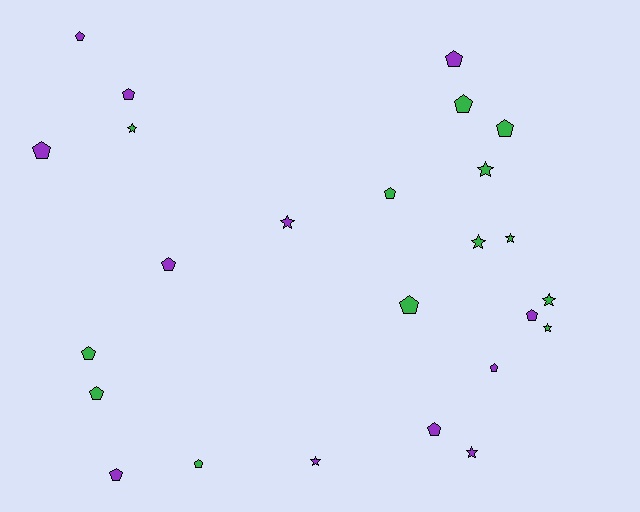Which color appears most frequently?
Green, with 13 objects.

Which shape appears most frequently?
Pentagon, with 16 objects.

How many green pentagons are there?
There are 7 green pentagons.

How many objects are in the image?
There are 25 objects.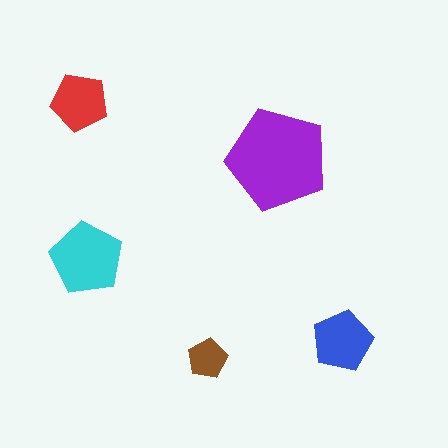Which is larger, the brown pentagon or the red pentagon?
The red one.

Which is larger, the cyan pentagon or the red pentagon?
The cyan one.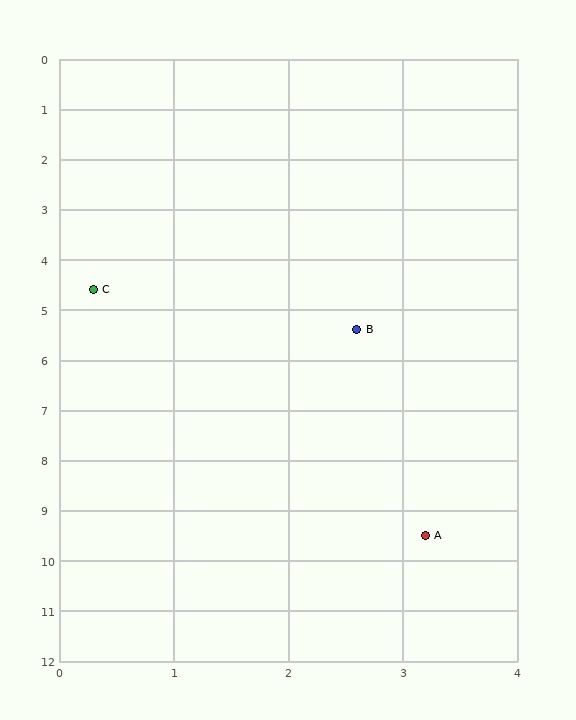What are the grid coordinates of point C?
Point C is at approximately (0.3, 4.6).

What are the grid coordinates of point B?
Point B is at approximately (2.6, 5.4).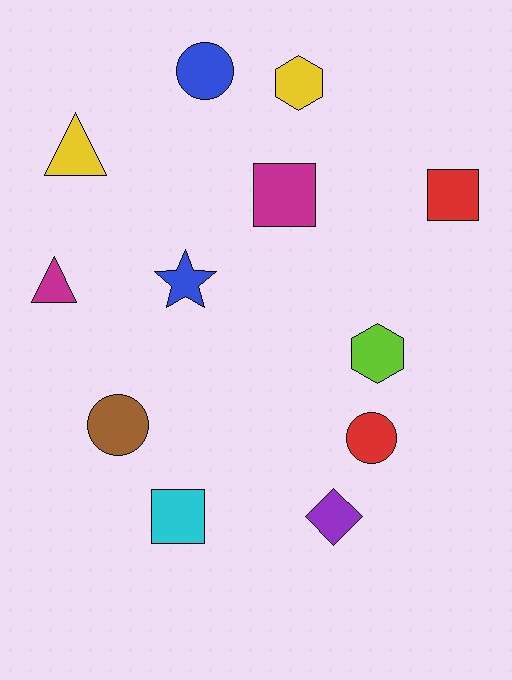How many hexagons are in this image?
There are 2 hexagons.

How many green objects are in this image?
There are no green objects.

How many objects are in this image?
There are 12 objects.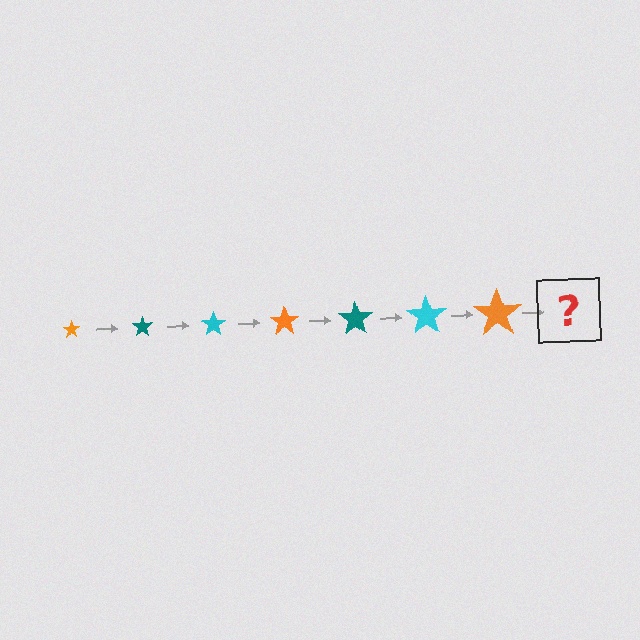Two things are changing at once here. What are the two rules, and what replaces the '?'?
The two rules are that the star grows larger each step and the color cycles through orange, teal, and cyan. The '?' should be a teal star, larger than the previous one.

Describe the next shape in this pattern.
It should be a teal star, larger than the previous one.